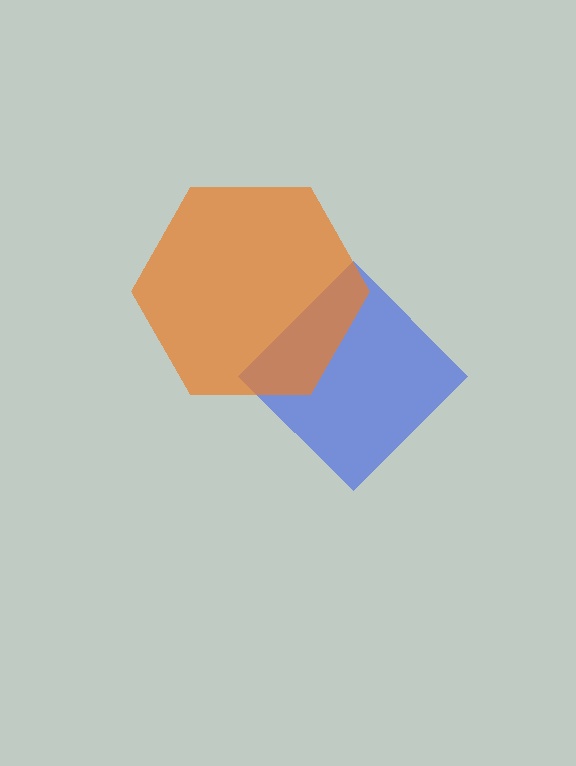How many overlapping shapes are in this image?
There are 2 overlapping shapes in the image.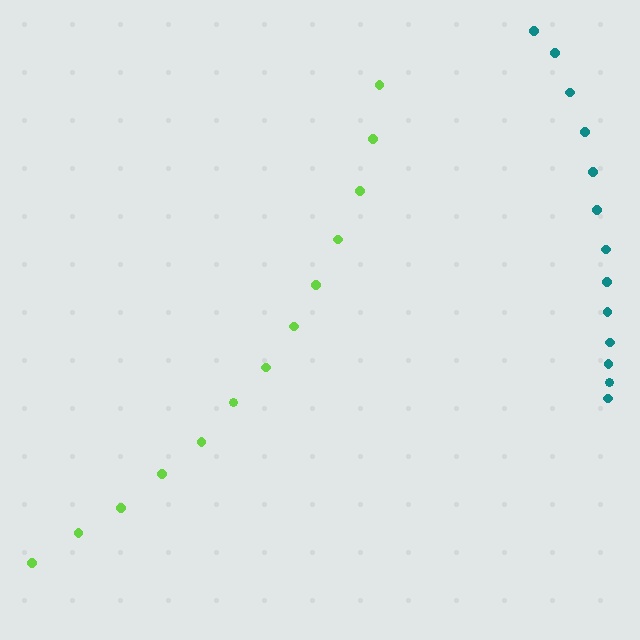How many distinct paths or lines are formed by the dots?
There are 2 distinct paths.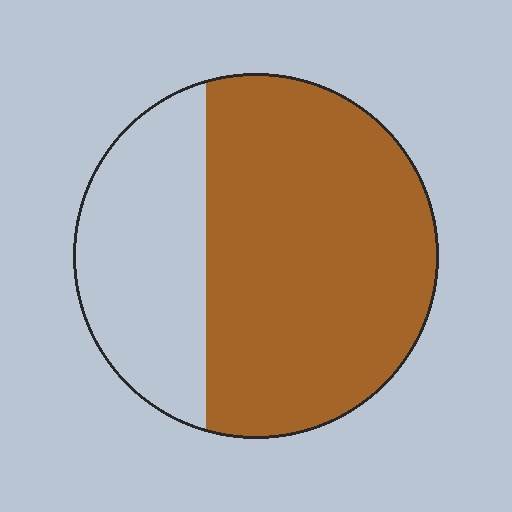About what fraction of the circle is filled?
About two thirds (2/3).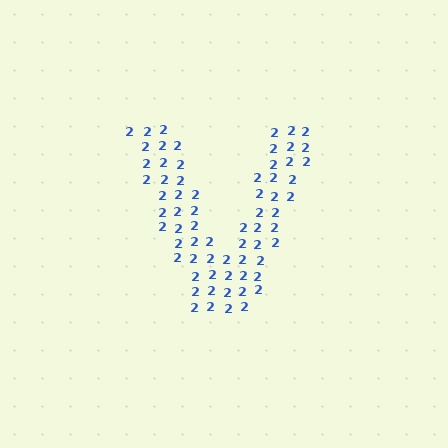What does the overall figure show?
The overall figure shows the letter V.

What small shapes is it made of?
It is made of small digit 2's.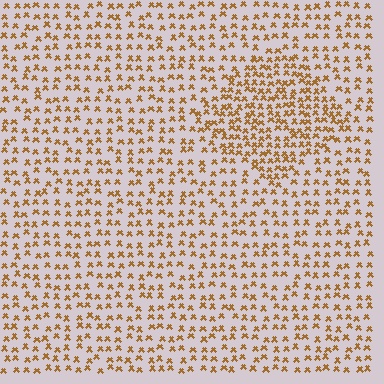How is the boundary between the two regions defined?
The boundary is defined by a change in element density (approximately 1.8x ratio). All elements are the same color, size, and shape.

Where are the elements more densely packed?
The elements are more densely packed inside the diamond boundary.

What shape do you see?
I see a diamond.